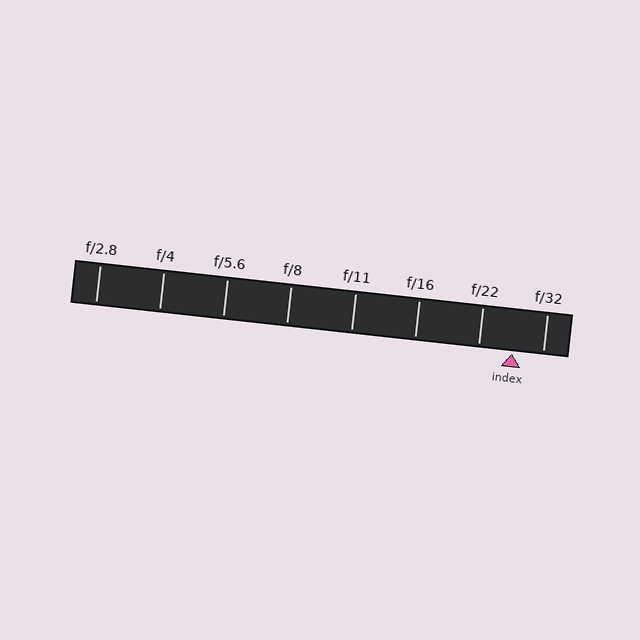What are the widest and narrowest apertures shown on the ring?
The widest aperture shown is f/2.8 and the narrowest is f/32.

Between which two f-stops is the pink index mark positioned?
The index mark is between f/22 and f/32.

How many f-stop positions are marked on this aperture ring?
There are 8 f-stop positions marked.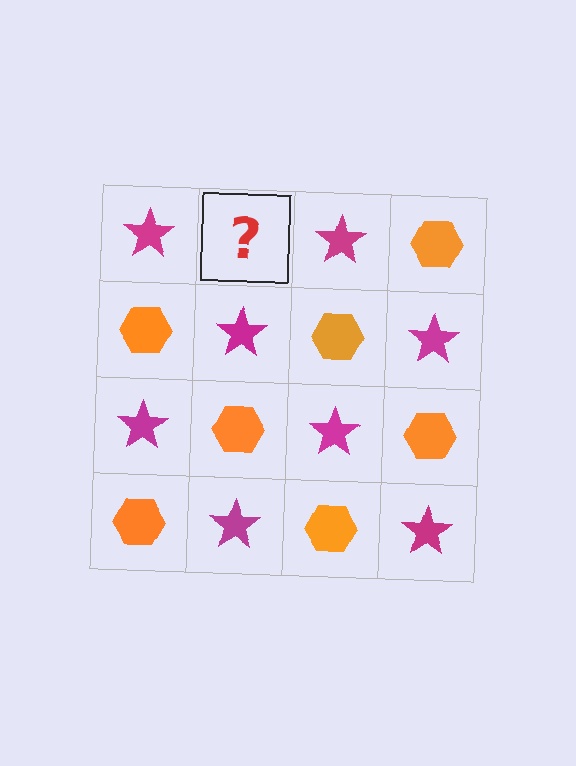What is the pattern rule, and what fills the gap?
The rule is that it alternates magenta star and orange hexagon in a checkerboard pattern. The gap should be filled with an orange hexagon.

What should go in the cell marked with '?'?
The missing cell should contain an orange hexagon.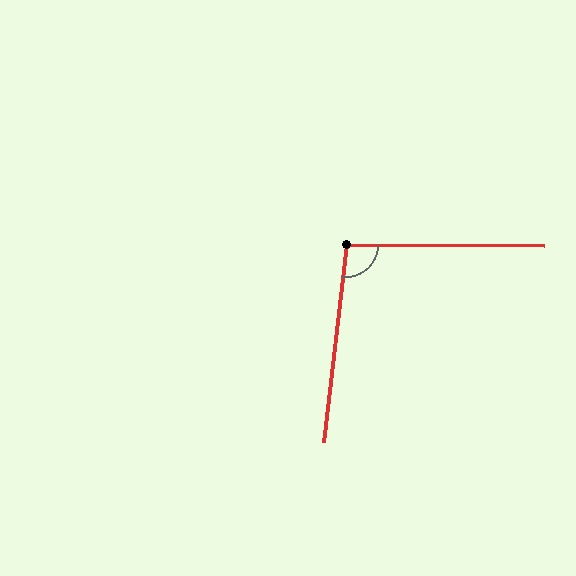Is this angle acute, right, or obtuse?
It is obtuse.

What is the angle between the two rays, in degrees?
Approximately 97 degrees.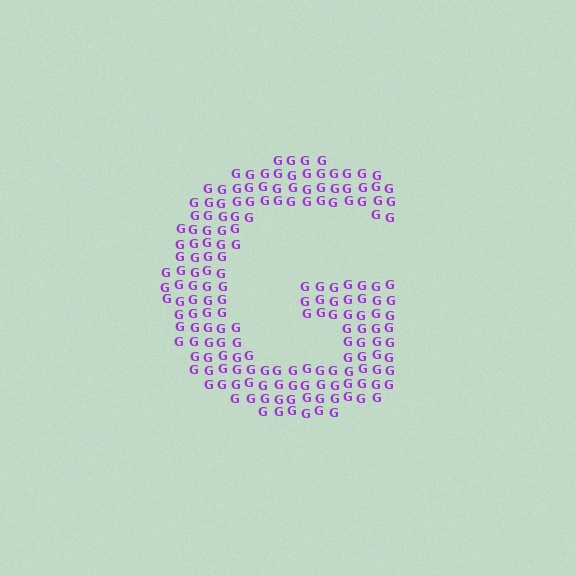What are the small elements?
The small elements are letter G's.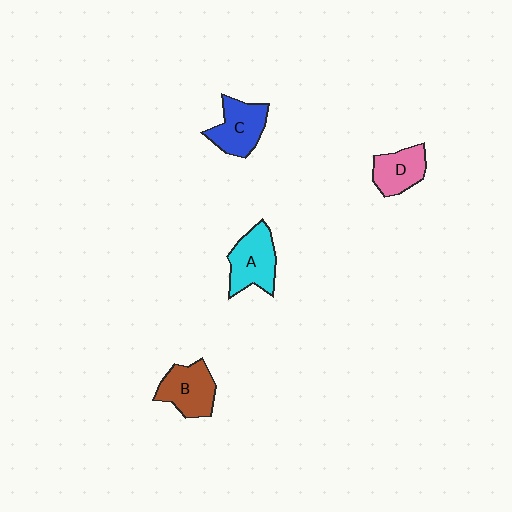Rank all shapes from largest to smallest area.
From largest to smallest: A (cyan), B (brown), C (blue), D (pink).